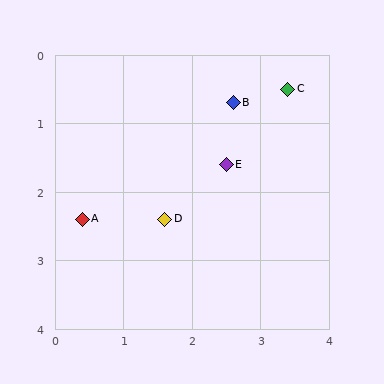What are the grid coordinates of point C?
Point C is at approximately (3.4, 0.5).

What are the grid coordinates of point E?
Point E is at approximately (2.5, 1.6).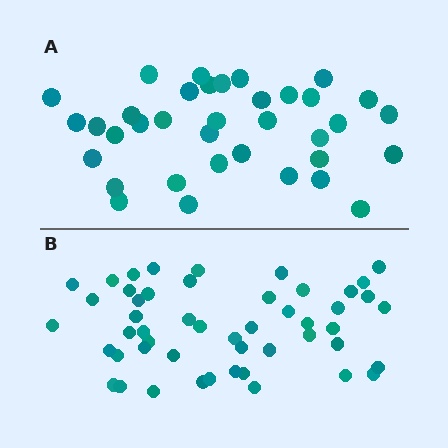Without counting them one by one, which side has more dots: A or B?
Region B (the bottom region) has more dots.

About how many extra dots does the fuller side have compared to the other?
Region B has approximately 15 more dots than region A.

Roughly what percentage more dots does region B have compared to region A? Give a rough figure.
About 40% more.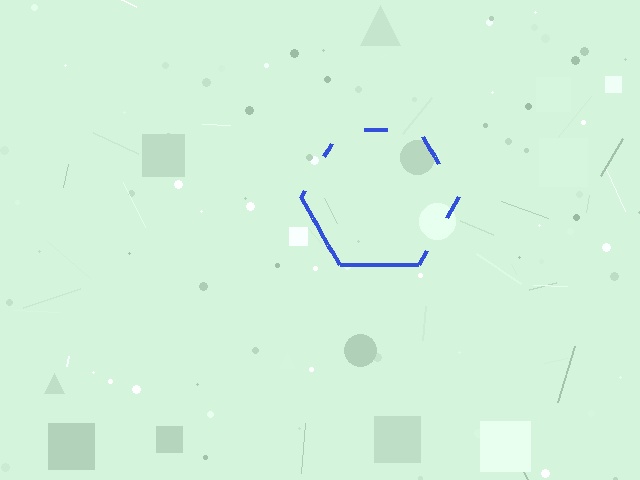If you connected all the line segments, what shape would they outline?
They would outline a hexagon.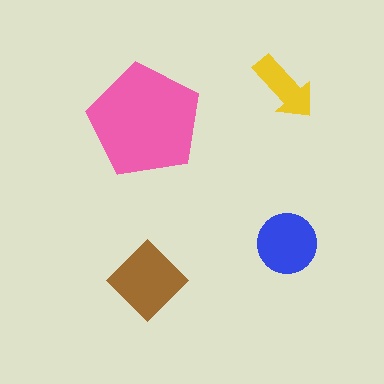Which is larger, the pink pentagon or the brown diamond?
The pink pentagon.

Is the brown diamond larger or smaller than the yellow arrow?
Larger.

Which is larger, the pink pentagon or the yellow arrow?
The pink pentagon.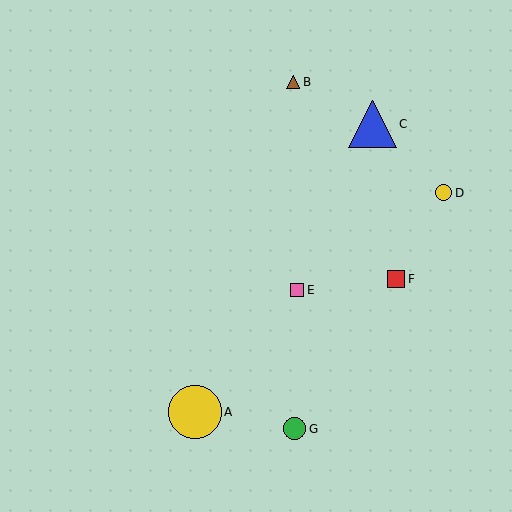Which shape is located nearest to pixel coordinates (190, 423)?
The yellow circle (labeled A) at (195, 412) is nearest to that location.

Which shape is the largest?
The yellow circle (labeled A) is the largest.